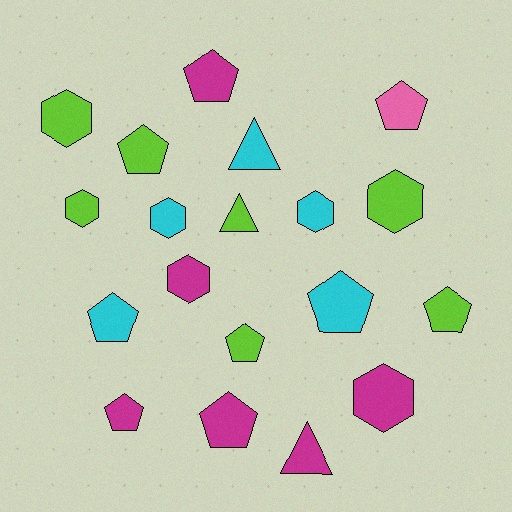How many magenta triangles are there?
There is 1 magenta triangle.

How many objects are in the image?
There are 19 objects.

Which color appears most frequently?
Lime, with 7 objects.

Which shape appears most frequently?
Pentagon, with 9 objects.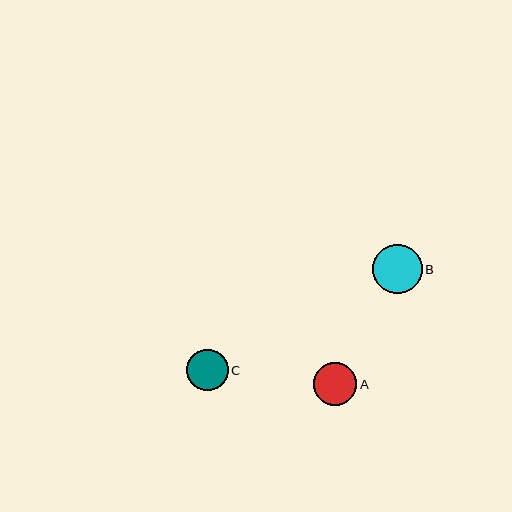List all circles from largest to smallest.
From largest to smallest: B, A, C.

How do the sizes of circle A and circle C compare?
Circle A and circle C are approximately the same size.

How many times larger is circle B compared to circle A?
Circle B is approximately 1.1 times the size of circle A.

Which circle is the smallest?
Circle C is the smallest with a size of approximately 42 pixels.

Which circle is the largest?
Circle B is the largest with a size of approximately 50 pixels.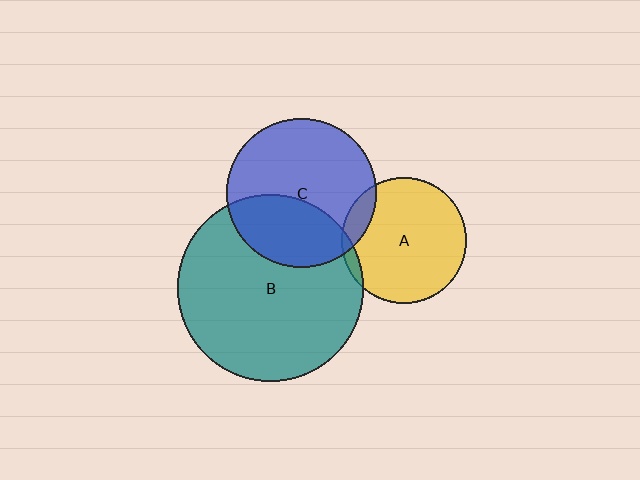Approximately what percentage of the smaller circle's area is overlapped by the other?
Approximately 10%.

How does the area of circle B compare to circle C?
Approximately 1.6 times.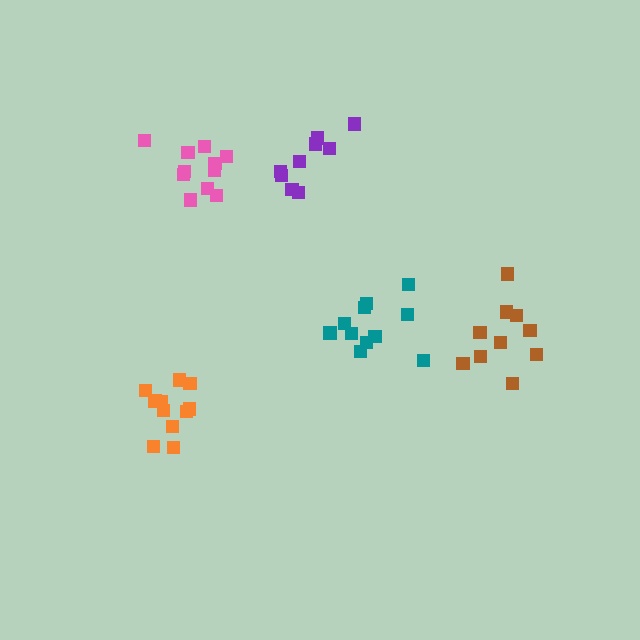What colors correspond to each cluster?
The clusters are colored: teal, purple, orange, brown, pink.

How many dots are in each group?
Group 1: 11 dots, Group 2: 9 dots, Group 3: 11 dots, Group 4: 11 dots, Group 5: 11 dots (53 total).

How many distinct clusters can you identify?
There are 5 distinct clusters.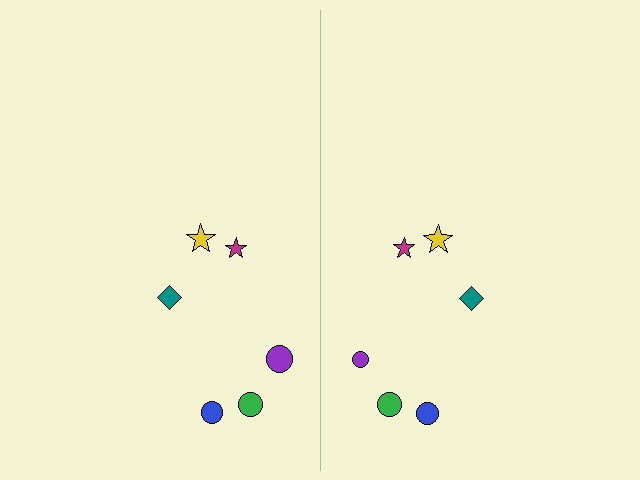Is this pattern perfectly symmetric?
No, the pattern is not perfectly symmetric. The purple circle on the right side has a different size than its mirror counterpart.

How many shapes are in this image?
There are 12 shapes in this image.